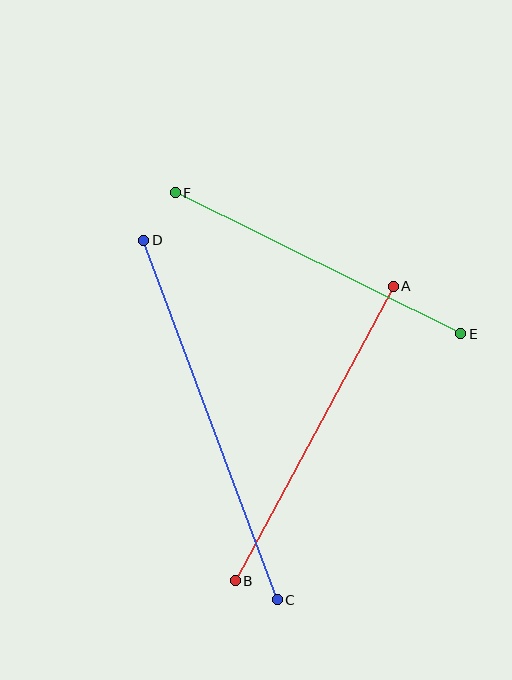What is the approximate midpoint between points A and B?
The midpoint is at approximately (314, 434) pixels.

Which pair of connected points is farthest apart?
Points C and D are farthest apart.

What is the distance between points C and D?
The distance is approximately 384 pixels.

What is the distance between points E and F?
The distance is approximately 319 pixels.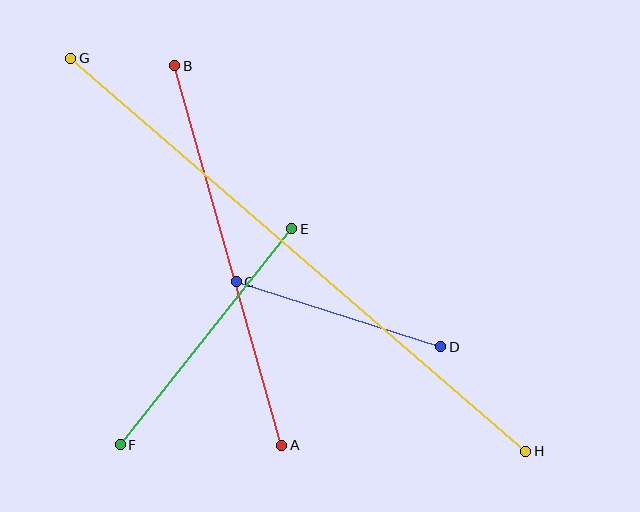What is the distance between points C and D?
The distance is approximately 215 pixels.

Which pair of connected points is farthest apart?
Points G and H are farthest apart.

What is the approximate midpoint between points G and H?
The midpoint is at approximately (298, 255) pixels.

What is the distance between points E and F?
The distance is approximately 276 pixels.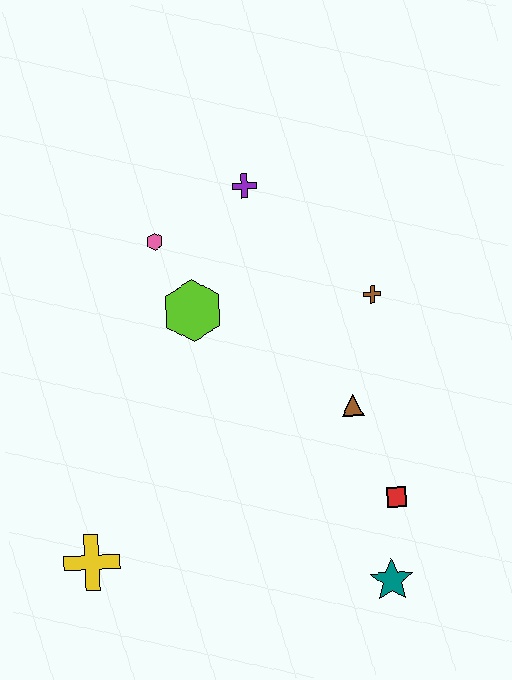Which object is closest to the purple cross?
The pink hexagon is closest to the purple cross.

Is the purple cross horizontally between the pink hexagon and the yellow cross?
No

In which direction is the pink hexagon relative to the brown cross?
The pink hexagon is to the left of the brown cross.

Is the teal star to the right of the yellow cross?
Yes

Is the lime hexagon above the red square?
Yes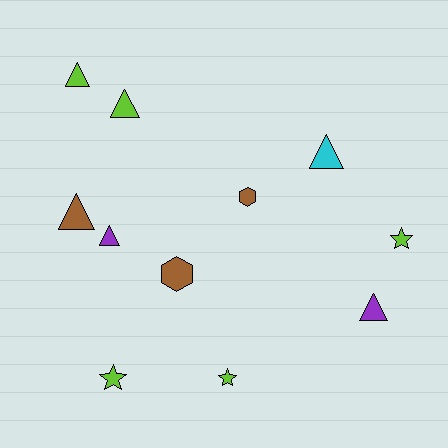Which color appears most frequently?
Lime, with 5 objects.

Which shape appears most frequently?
Triangle, with 6 objects.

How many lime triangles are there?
There are 2 lime triangles.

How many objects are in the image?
There are 11 objects.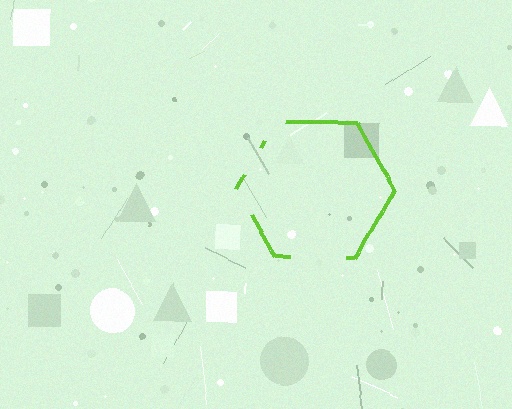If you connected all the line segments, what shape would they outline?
They would outline a hexagon.